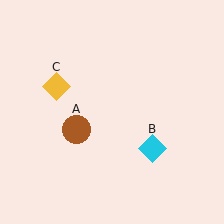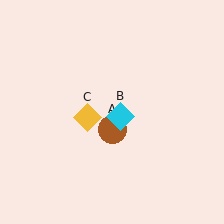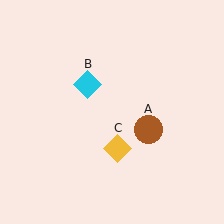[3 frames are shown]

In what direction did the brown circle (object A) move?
The brown circle (object A) moved right.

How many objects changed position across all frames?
3 objects changed position: brown circle (object A), cyan diamond (object B), yellow diamond (object C).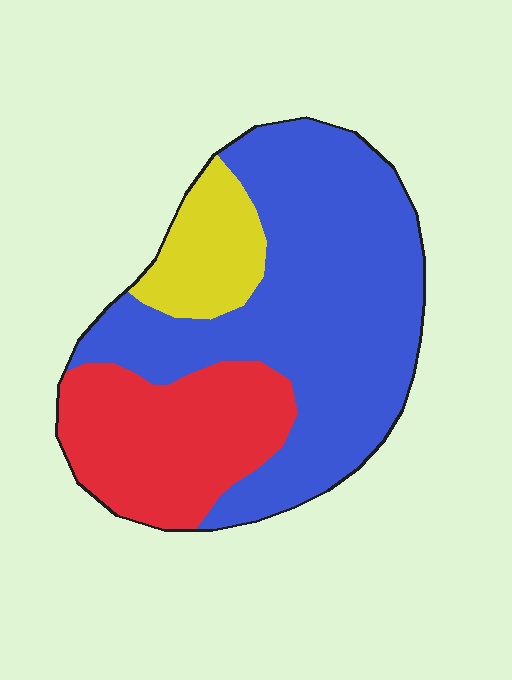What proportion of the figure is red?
Red takes up about one quarter (1/4) of the figure.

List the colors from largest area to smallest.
From largest to smallest: blue, red, yellow.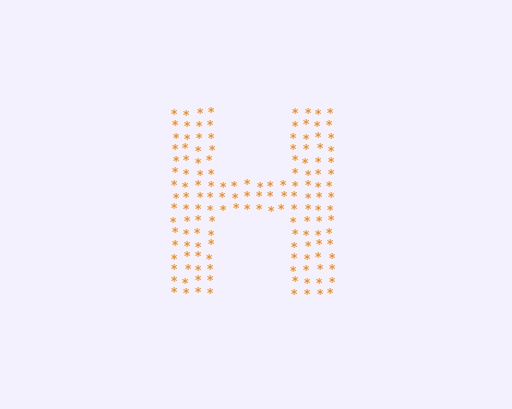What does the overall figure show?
The overall figure shows the letter H.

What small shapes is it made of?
It is made of small asterisks.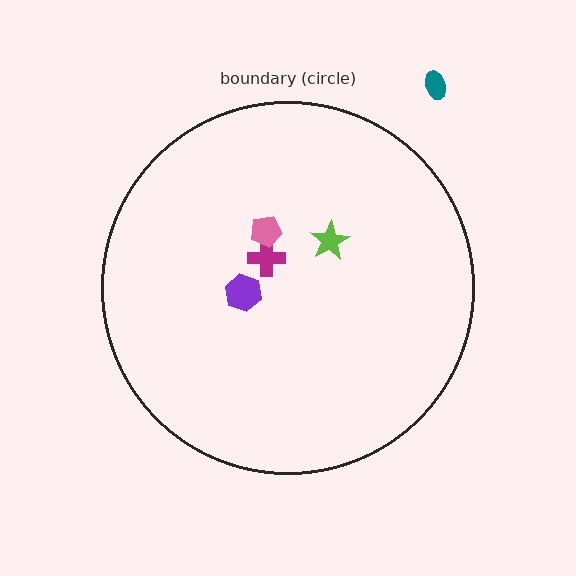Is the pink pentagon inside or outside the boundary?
Inside.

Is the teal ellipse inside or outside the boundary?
Outside.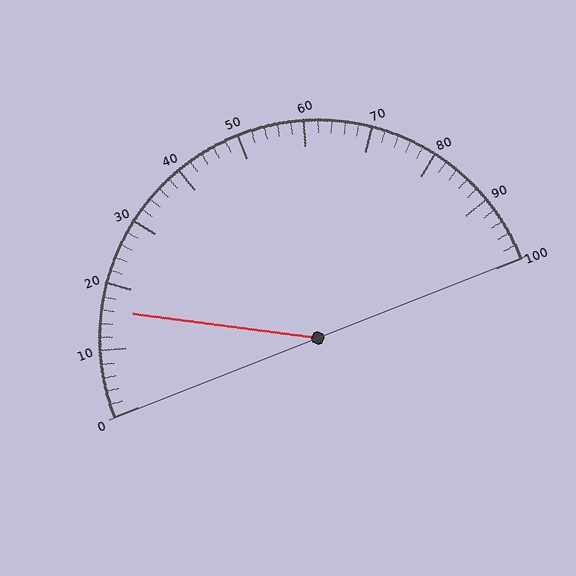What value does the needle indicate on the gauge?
The needle indicates approximately 16.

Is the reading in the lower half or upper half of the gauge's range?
The reading is in the lower half of the range (0 to 100).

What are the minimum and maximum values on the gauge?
The gauge ranges from 0 to 100.